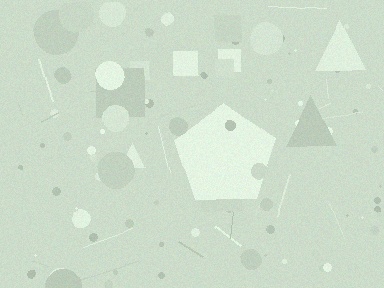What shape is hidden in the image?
A pentagon is hidden in the image.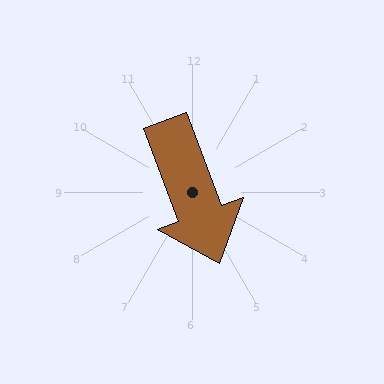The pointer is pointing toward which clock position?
Roughly 5 o'clock.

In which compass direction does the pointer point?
South.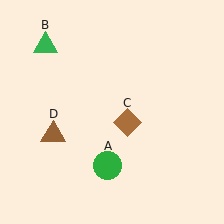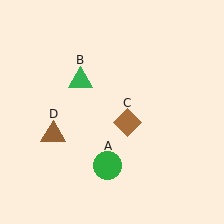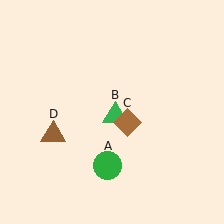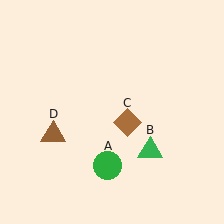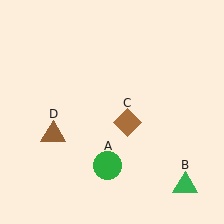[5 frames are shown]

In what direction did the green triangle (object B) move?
The green triangle (object B) moved down and to the right.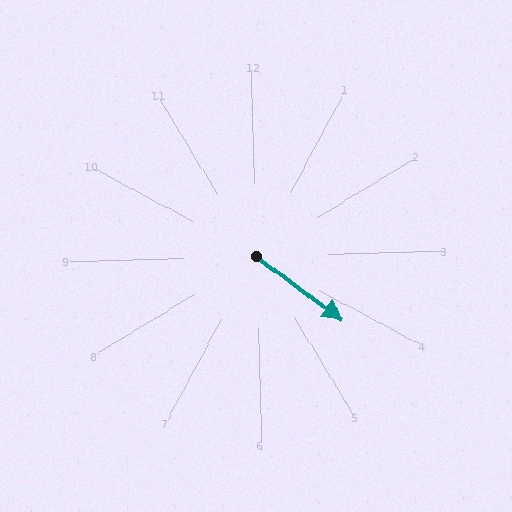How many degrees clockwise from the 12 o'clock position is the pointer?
Approximately 128 degrees.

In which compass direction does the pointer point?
Southeast.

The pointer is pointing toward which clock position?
Roughly 4 o'clock.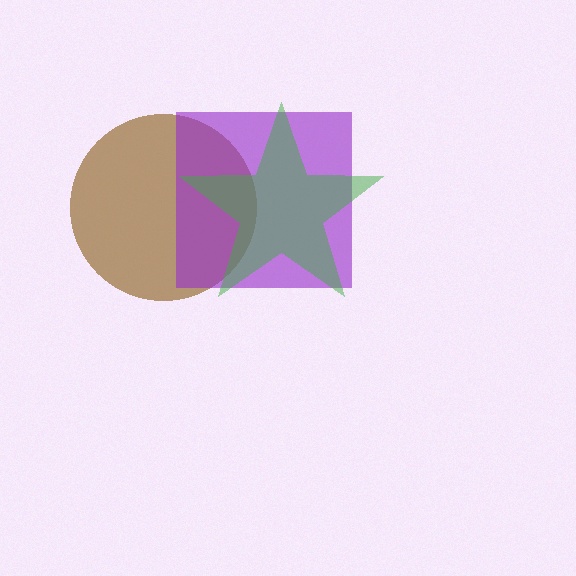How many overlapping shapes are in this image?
There are 3 overlapping shapes in the image.